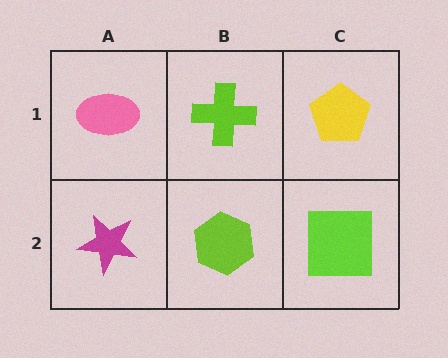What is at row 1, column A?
A pink ellipse.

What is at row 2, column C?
A lime square.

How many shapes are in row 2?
3 shapes.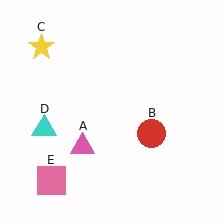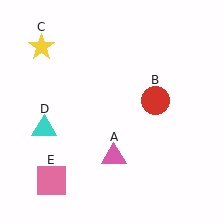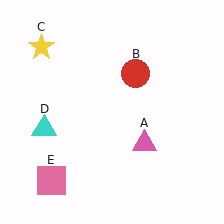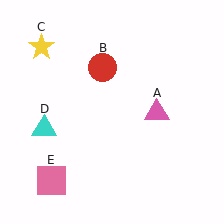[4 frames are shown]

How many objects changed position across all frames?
2 objects changed position: pink triangle (object A), red circle (object B).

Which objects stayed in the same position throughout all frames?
Yellow star (object C) and cyan triangle (object D) and pink square (object E) remained stationary.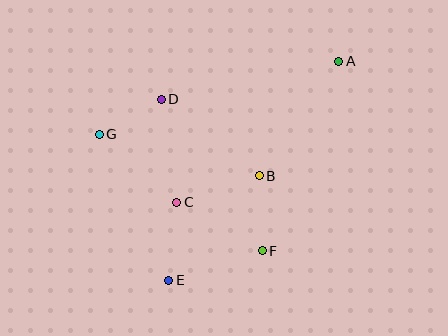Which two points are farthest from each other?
Points A and E are farthest from each other.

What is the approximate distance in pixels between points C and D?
The distance between C and D is approximately 104 pixels.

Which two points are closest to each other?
Points D and G are closest to each other.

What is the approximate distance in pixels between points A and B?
The distance between A and B is approximately 139 pixels.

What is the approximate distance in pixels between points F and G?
The distance between F and G is approximately 200 pixels.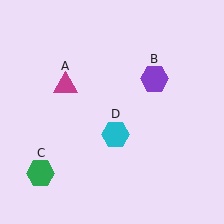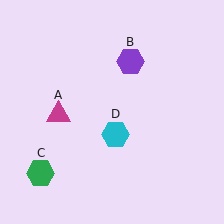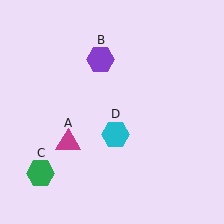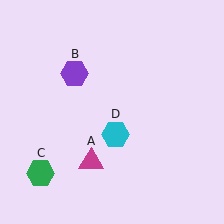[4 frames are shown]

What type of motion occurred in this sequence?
The magenta triangle (object A), purple hexagon (object B) rotated counterclockwise around the center of the scene.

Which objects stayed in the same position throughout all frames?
Green hexagon (object C) and cyan hexagon (object D) remained stationary.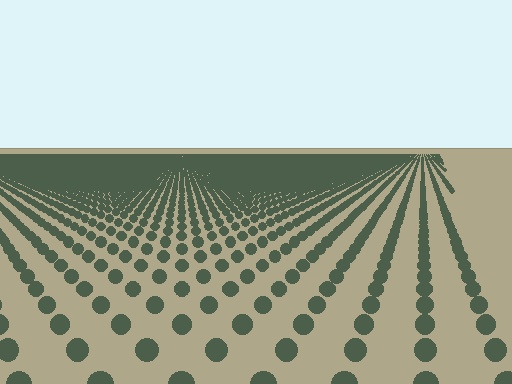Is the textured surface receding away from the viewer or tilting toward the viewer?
The surface is receding away from the viewer. Texture elements get smaller and denser toward the top.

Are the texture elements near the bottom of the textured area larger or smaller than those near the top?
Larger. Near the bottom, elements are closer to the viewer and appear at a bigger on-screen size.